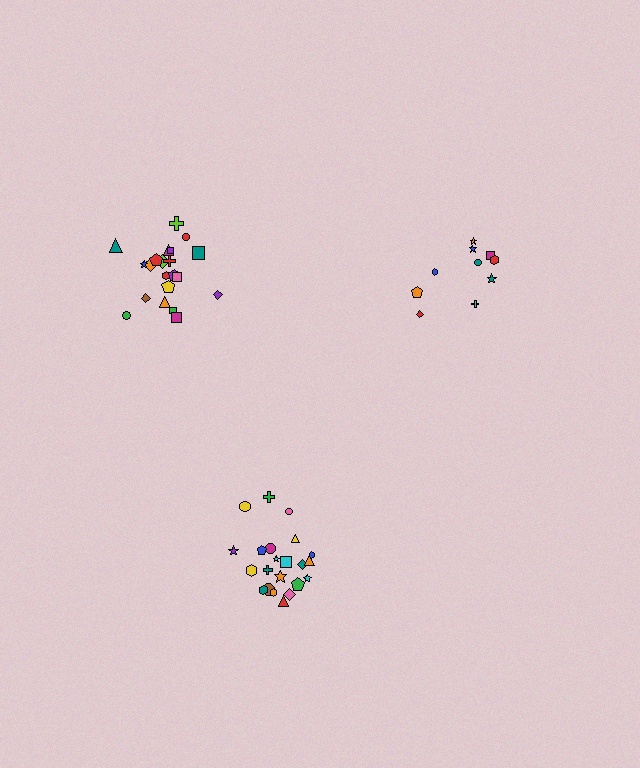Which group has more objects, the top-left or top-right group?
The top-left group.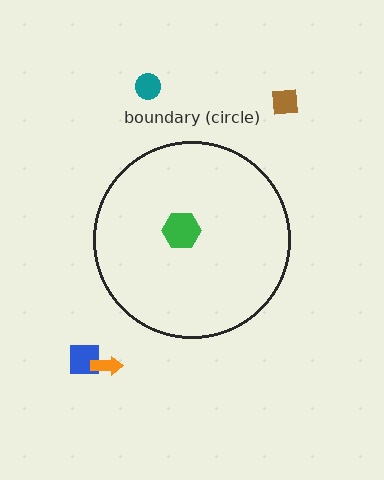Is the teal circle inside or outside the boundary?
Outside.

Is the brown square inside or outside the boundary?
Outside.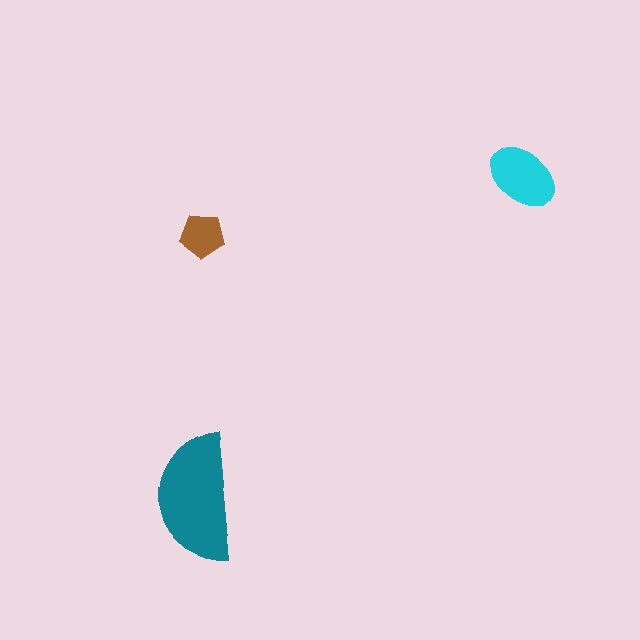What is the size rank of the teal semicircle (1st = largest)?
1st.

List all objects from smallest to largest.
The brown pentagon, the cyan ellipse, the teal semicircle.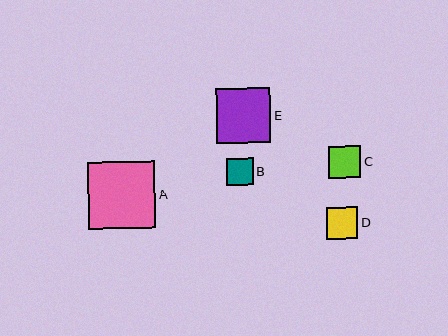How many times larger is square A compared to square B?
Square A is approximately 2.6 times the size of square B.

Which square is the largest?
Square A is the largest with a size of approximately 67 pixels.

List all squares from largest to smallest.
From largest to smallest: A, E, C, D, B.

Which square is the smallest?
Square B is the smallest with a size of approximately 26 pixels.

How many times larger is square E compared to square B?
Square E is approximately 2.1 times the size of square B.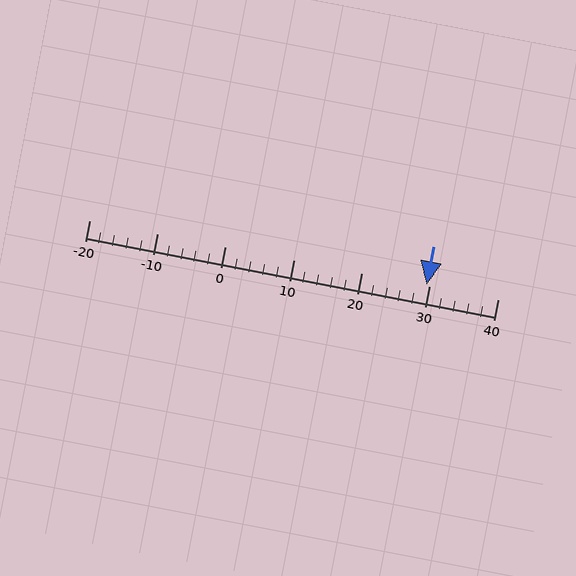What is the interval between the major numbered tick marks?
The major tick marks are spaced 10 units apart.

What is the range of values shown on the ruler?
The ruler shows values from -20 to 40.